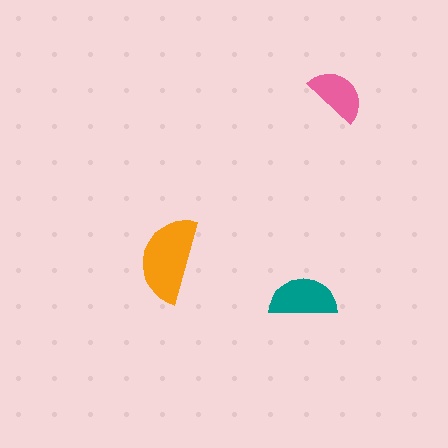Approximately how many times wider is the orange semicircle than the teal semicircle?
About 1.5 times wider.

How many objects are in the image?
There are 3 objects in the image.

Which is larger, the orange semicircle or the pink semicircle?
The orange one.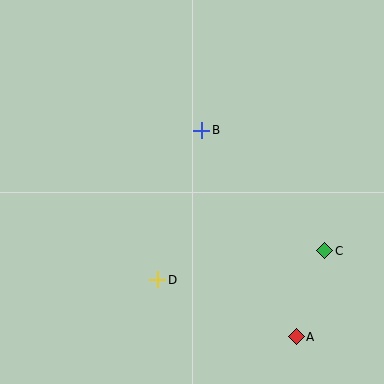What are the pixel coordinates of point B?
Point B is at (202, 130).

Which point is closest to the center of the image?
Point B at (202, 130) is closest to the center.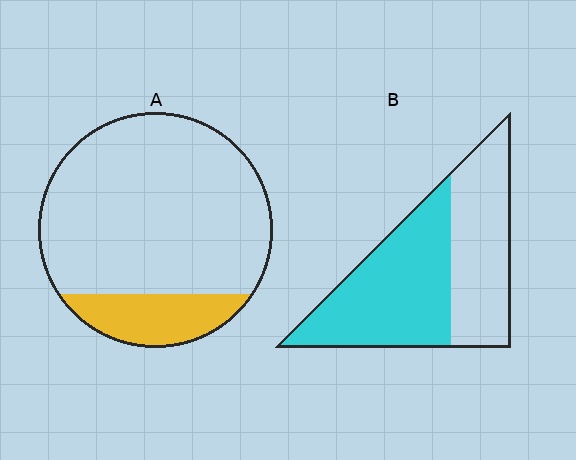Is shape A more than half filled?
No.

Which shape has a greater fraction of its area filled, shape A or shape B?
Shape B.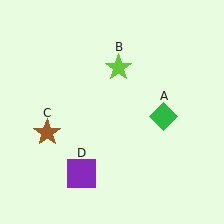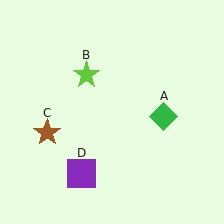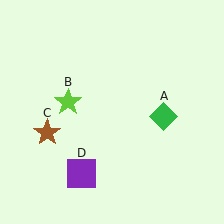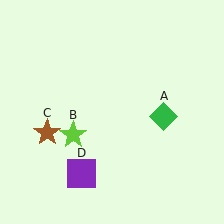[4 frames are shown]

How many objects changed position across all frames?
1 object changed position: lime star (object B).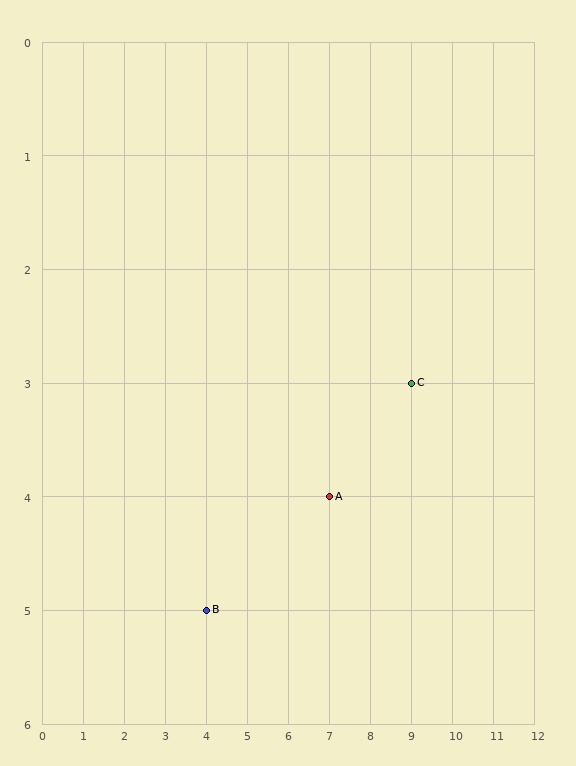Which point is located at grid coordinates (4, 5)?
Point B is at (4, 5).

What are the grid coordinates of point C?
Point C is at grid coordinates (9, 3).